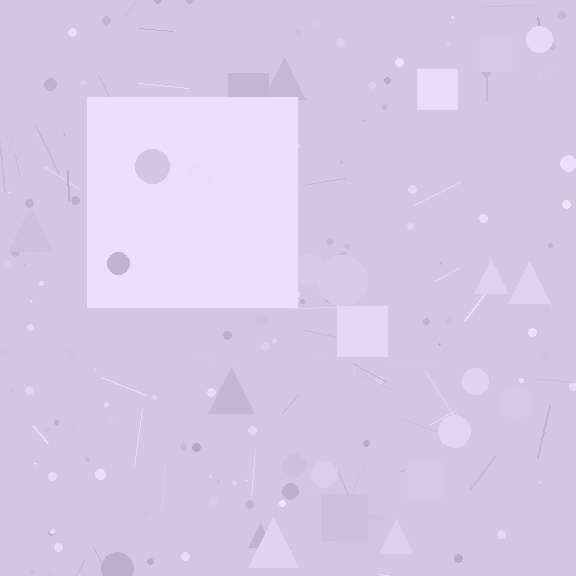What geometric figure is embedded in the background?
A square is embedded in the background.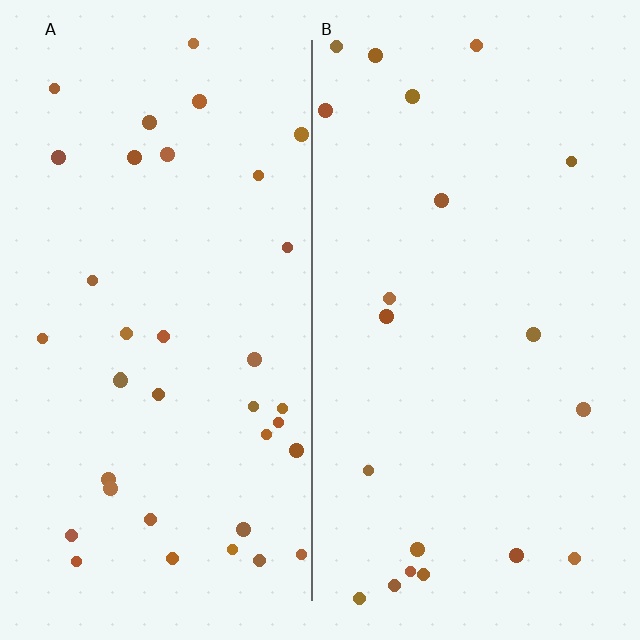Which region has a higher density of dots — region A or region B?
A (the left).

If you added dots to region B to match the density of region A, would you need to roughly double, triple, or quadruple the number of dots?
Approximately double.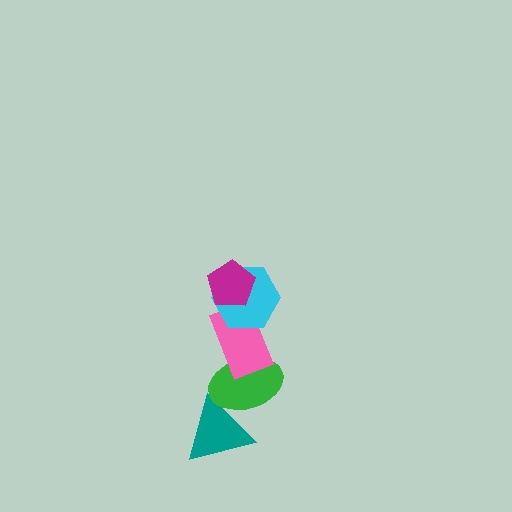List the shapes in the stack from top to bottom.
From top to bottom: the magenta pentagon, the cyan hexagon, the pink rectangle, the green ellipse, the teal triangle.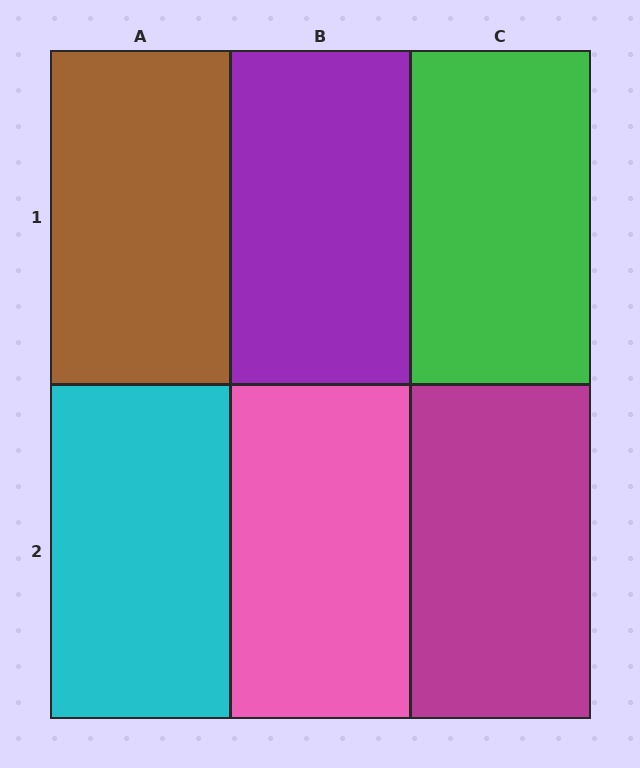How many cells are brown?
1 cell is brown.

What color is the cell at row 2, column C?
Magenta.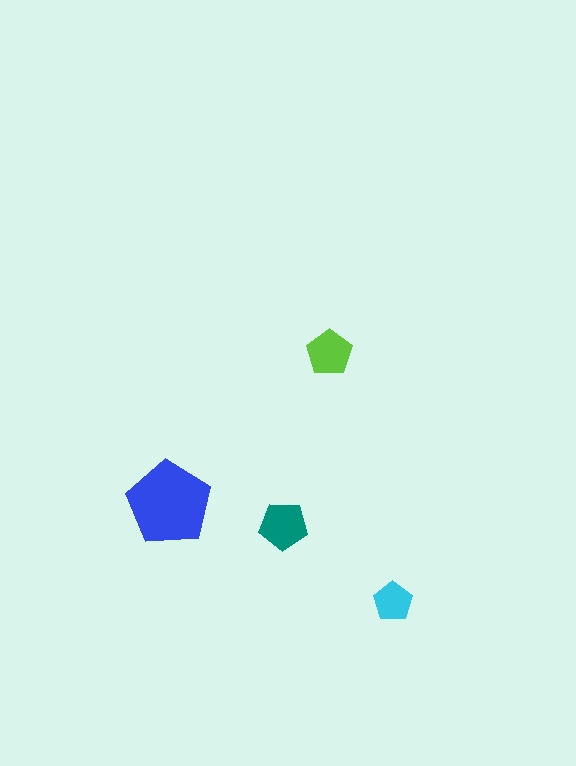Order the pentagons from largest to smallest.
the blue one, the teal one, the lime one, the cyan one.